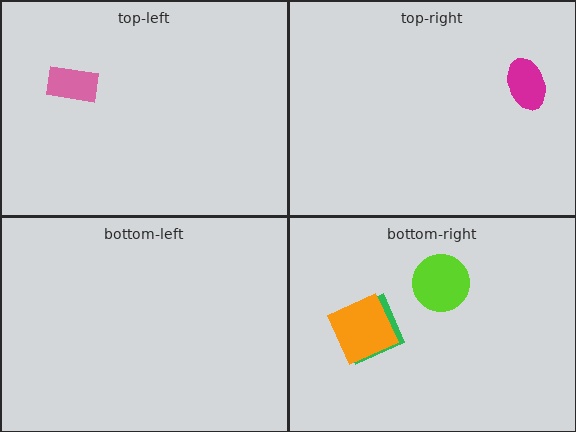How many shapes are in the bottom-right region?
3.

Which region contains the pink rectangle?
The top-left region.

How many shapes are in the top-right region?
1.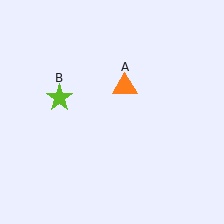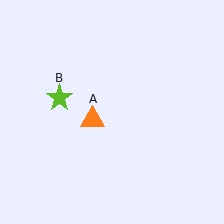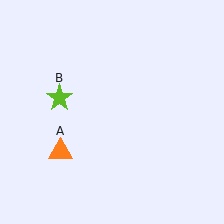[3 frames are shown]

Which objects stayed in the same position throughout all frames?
Lime star (object B) remained stationary.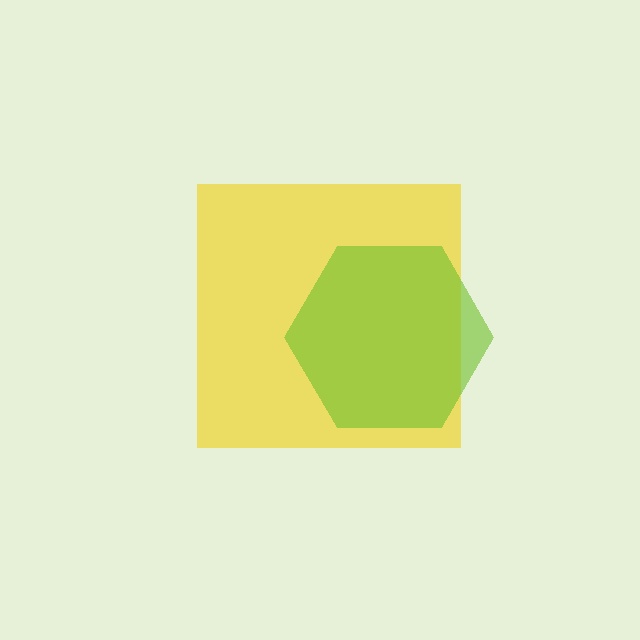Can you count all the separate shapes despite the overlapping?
Yes, there are 2 separate shapes.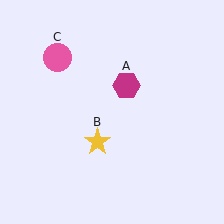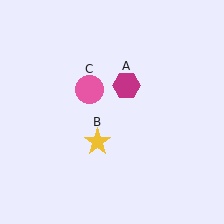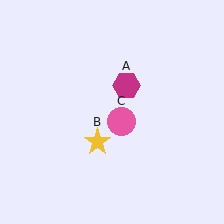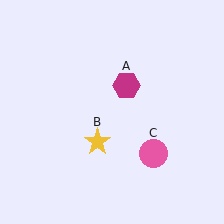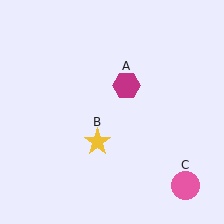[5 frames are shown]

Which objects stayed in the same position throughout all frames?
Magenta hexagon (object A) and yellow star (object B) remained stationary.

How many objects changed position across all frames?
1 object changed position: pink circle (object C).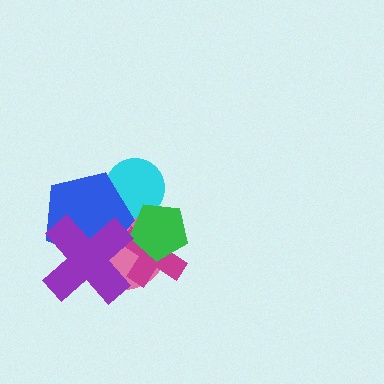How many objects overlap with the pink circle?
5 objects overlap with the pink circle.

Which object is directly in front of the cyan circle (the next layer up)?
The green pentagon is directly in front of the cyan circle.